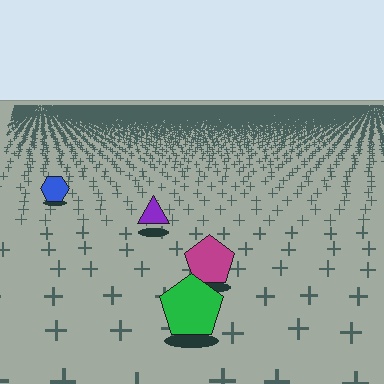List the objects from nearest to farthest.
From nearest to farthest: the green pentagon, the magenta pentagon, the purple triangle, the blue hexagon.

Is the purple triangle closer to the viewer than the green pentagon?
No. The green pentagon is closer — you can tell from the texture gradient: the ground texture is coarser near it.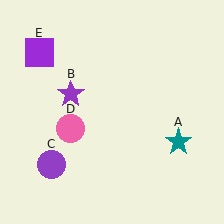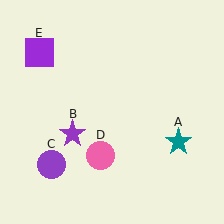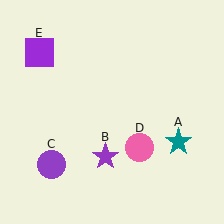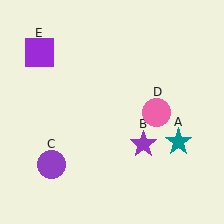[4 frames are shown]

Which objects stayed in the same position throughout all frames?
Teal star (object A) and purple circle (object C) and purple square (object E) remained stationary.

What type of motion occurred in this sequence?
The purple star (object B), pink circle (object D) rotated counterclockwise around the center of the scene.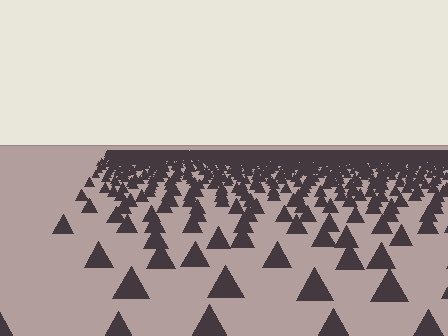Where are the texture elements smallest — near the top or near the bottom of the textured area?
Near the top.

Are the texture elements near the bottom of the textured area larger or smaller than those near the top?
Larger. Near the bottom, elements are closer to the viewer and appear at a bigger on-screen size.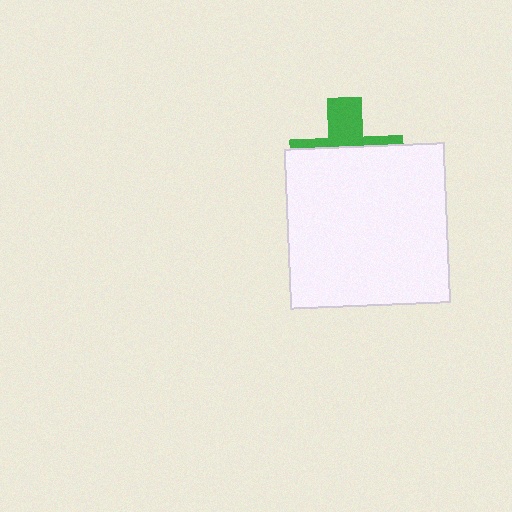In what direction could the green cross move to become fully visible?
The green cross could move up. That would shift it out from behind the white square entirely.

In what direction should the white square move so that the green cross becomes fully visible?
The white square should move down. That is the shortest direction to clear the overlap and leave the green cross fully visible.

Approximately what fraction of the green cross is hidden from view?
Roughly 66% of the green cross is hidden behind the white square.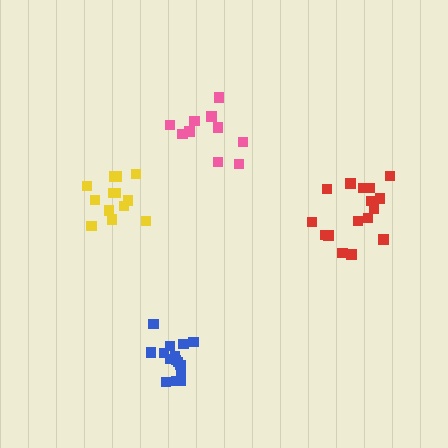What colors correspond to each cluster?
The clusters are colored: blue, red, pink, yellow.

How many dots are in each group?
Group 1: 15 dots, Group 2: 16 dots, Group 3: 10 dots, Group 4: 13 dots (54 total).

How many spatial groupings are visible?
There are 4 spatial groupings.